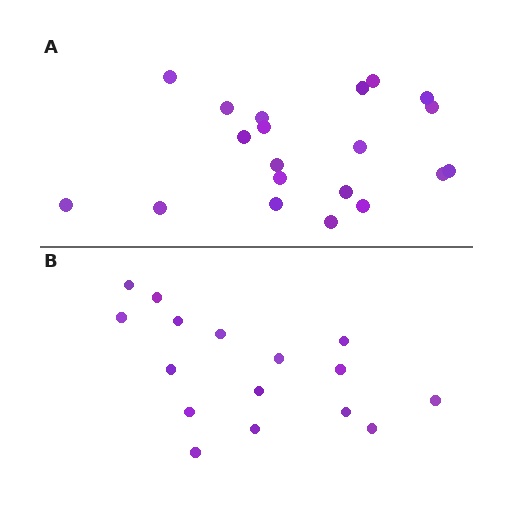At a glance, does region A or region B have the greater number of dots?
Region A (the top region) has more dots.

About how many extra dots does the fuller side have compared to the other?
Region A has about 4 more dots than region B.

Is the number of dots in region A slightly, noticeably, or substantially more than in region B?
Region A has noticeably more, but not dramatically so. The ratio is roughly 1.2 to 1.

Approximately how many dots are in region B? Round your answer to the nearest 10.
About 20 dots. (The exact count is 16, which rounds to 20.)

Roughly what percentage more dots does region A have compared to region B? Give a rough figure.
About 25% more.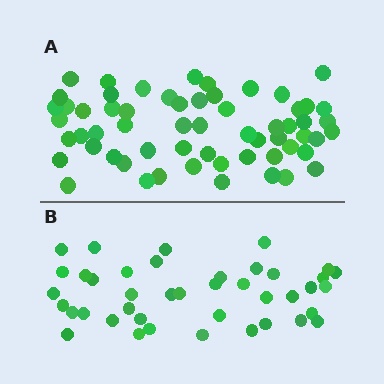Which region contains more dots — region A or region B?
Region A (the top region) has more dots.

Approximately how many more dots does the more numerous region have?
Region A has approximately 20 more dots than region B.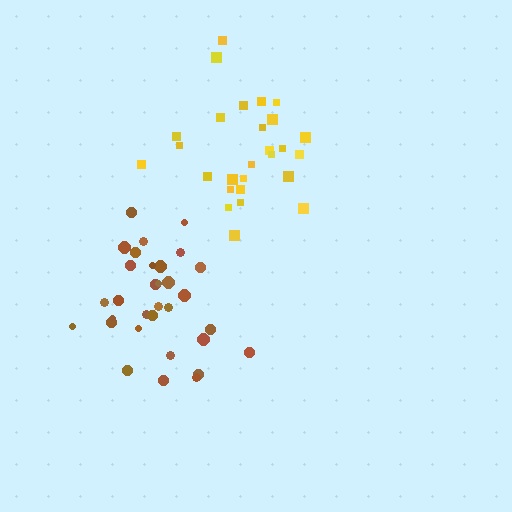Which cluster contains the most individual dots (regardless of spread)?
Brown (32).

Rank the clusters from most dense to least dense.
yellow, brown.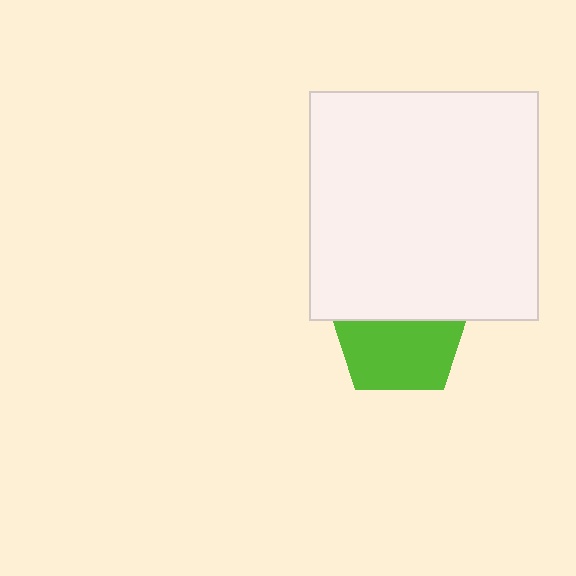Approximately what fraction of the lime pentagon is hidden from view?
Roughly 43% of the lime pentagon is hidden behind the white square.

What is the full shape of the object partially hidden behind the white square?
The partially hidden object is a lime pentagon.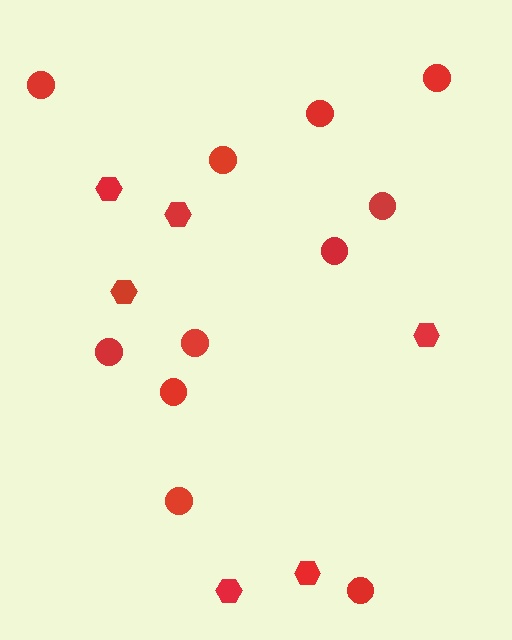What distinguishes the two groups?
There are 2 groups: one group of hexagons (6) and one group of circles (11).